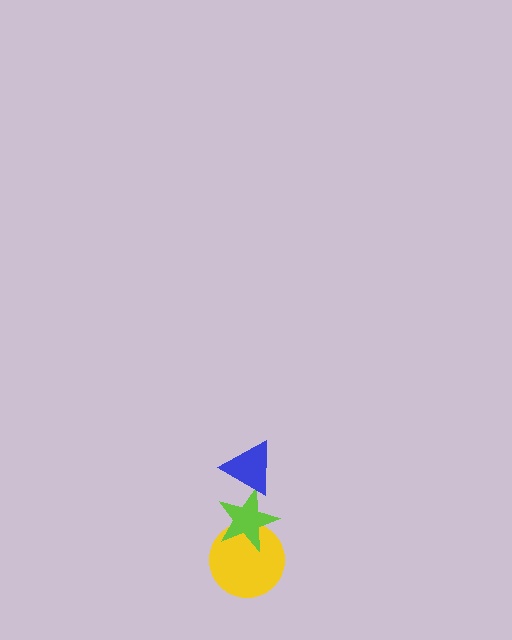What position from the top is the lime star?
The lime star is 2nd from the top.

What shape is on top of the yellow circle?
The lime star is on top of the yellow circle.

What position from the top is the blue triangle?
The blue triangle is 1st from the top.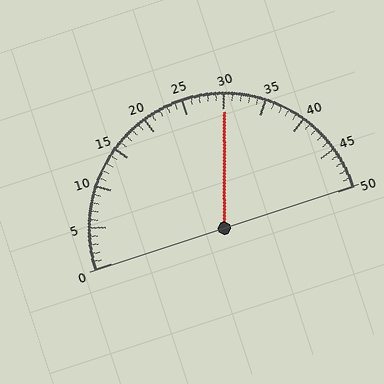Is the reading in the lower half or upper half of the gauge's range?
The reading is in the upper half of the range (0 to 50).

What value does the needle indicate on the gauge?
The needle indicates approximately 30.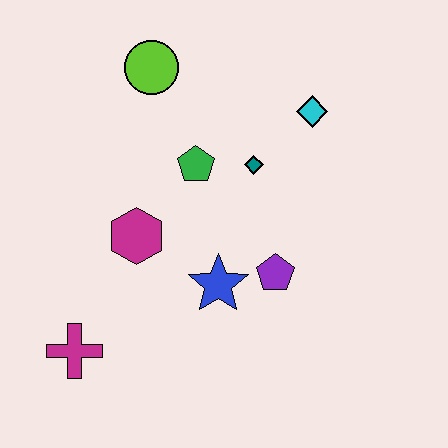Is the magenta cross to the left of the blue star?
Yes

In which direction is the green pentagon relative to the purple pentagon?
The green pentagon is above the purple pentagon.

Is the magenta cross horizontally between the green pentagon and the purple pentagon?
No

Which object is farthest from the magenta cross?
The cyan diamond is farthest from the magenta cross.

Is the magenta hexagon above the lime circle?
No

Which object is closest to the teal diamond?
The green pentagon is closest to the teal diamond.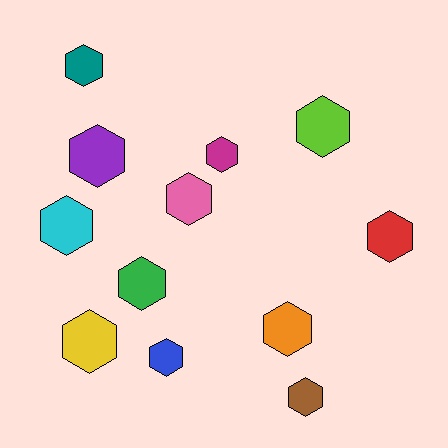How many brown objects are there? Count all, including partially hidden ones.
There is 1 brown object.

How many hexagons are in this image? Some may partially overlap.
There are 12 hexagons.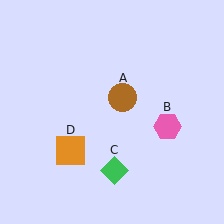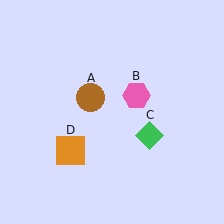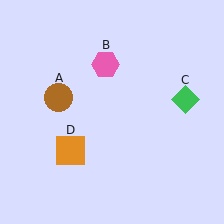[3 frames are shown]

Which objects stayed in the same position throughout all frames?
Orange square (object D) remained stationary.